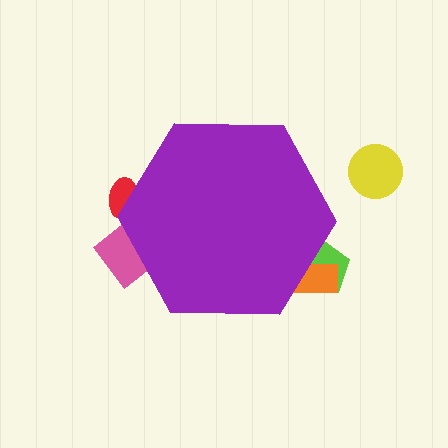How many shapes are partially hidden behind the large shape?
4 shapes are partially hidden.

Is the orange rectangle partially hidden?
Yes, the orange rectangle is partially hidden behind the purple hexagon.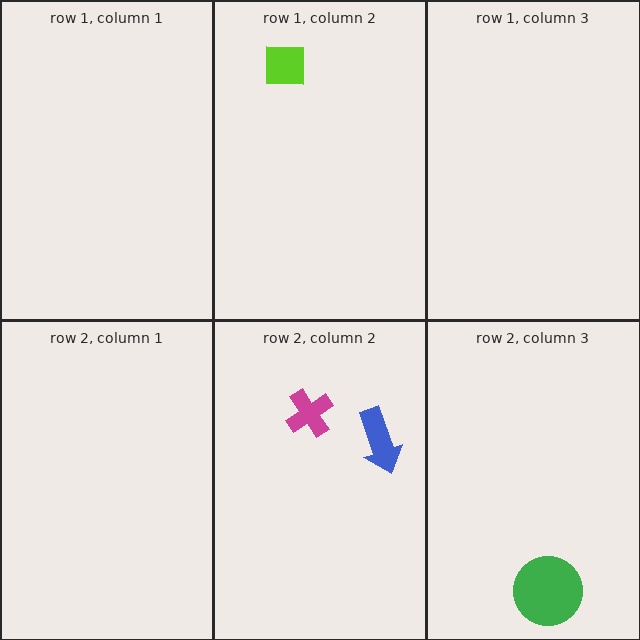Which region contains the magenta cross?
The row 2, column 2 region.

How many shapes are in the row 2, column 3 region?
1.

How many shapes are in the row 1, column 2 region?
1.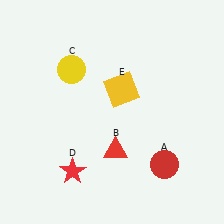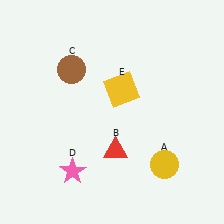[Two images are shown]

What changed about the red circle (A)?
In Image 1, A is red. In Image 2, it changed to yellow.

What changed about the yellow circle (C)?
In Image 1, C is yellow. In Image 2, it changed to brown.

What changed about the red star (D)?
In Image 1, D is red. In Image 2, it changed to pink.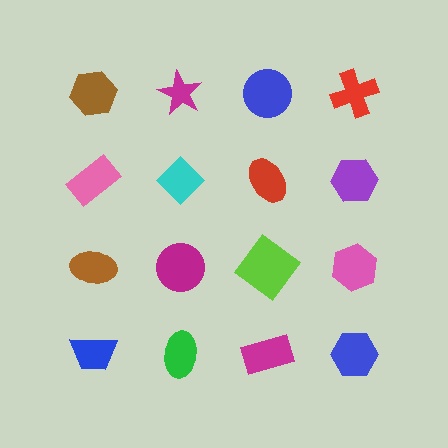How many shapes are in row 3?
4 shapes.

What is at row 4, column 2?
A green ellipse.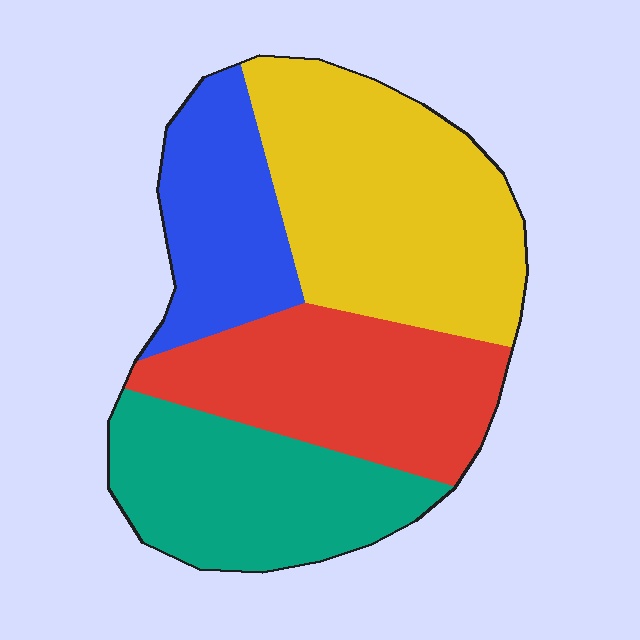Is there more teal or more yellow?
Yellow.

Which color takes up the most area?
Yellow, at roughly 35%.